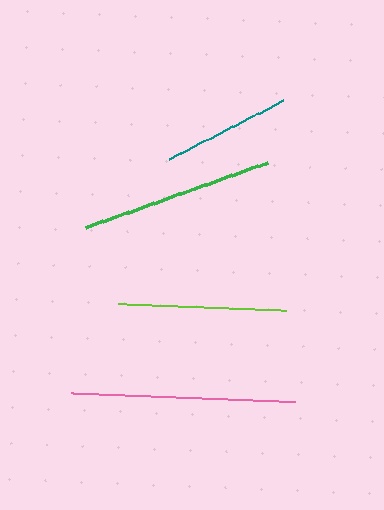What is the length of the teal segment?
The teal segment is approximately 128 pixels long.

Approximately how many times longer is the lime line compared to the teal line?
The lime line is approximately 1.3 times the length of the teal line.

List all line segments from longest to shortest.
From longest to shortest: pink, green, lime, teal.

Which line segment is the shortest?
The teal line is the shortest at approximately 128 pixels.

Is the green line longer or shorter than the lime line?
The green line is longer than the lime line.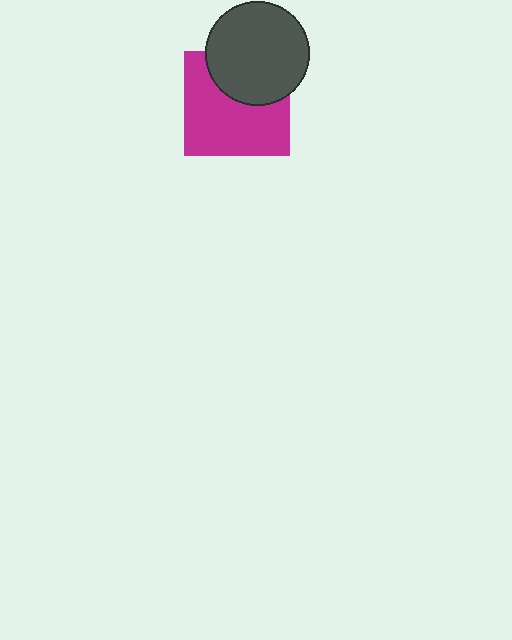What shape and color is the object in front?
The object in front is a dark gray circle.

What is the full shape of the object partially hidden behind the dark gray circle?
The partially hidden object is a magenta square.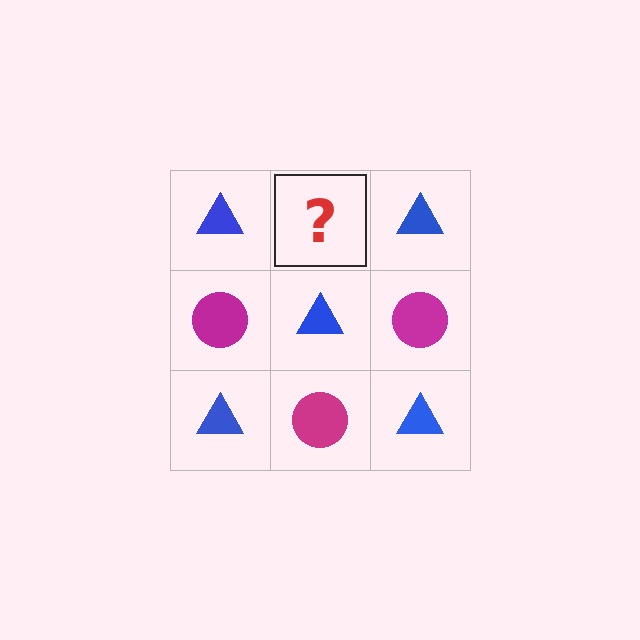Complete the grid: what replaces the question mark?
The question mark should be replaced with a magenta circle.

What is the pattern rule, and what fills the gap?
The rule is that it alternates blue triangle and magenta circle in a checkerboard pattern. The gap should be filled with a magenta circle.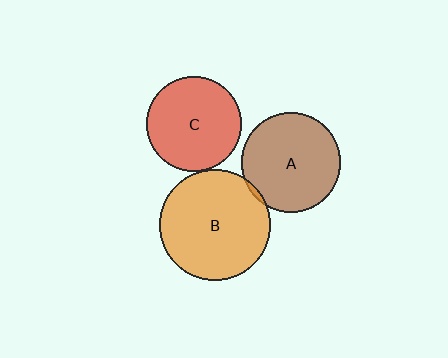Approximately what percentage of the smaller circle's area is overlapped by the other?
Approximately 5%.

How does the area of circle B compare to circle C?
Approximately 1.4 times.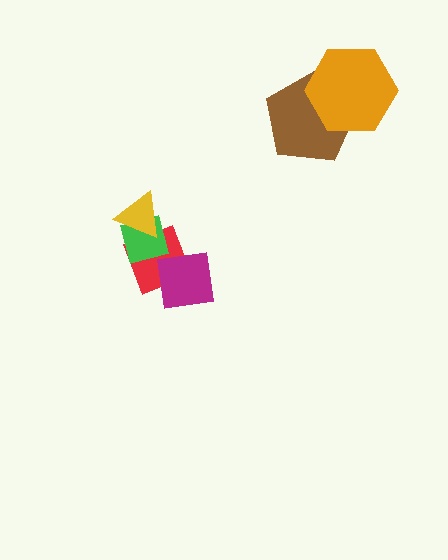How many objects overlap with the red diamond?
3 objects overlap with the red diamond.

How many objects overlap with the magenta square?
1 object overlaps with the magenta square.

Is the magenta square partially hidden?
No, no other shape covers it.